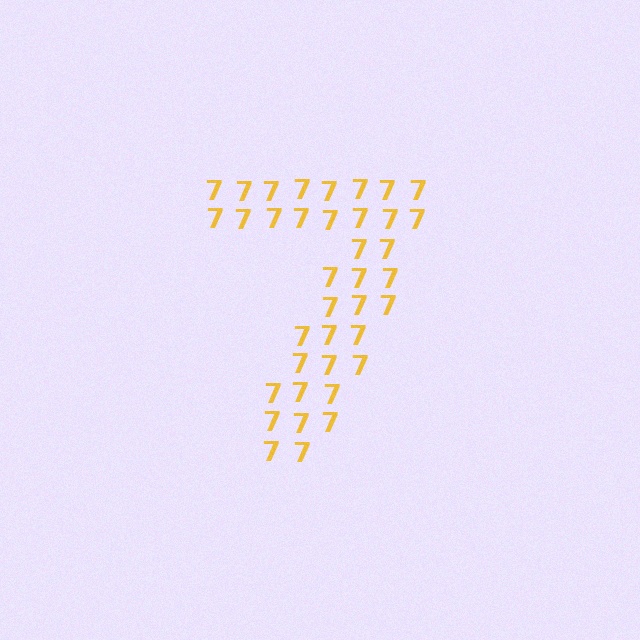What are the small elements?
The small elements are digit 7's.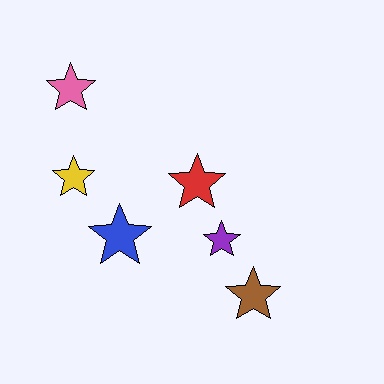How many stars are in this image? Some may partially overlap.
There are 6 stars.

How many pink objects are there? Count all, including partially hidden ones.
There is 1 pink object.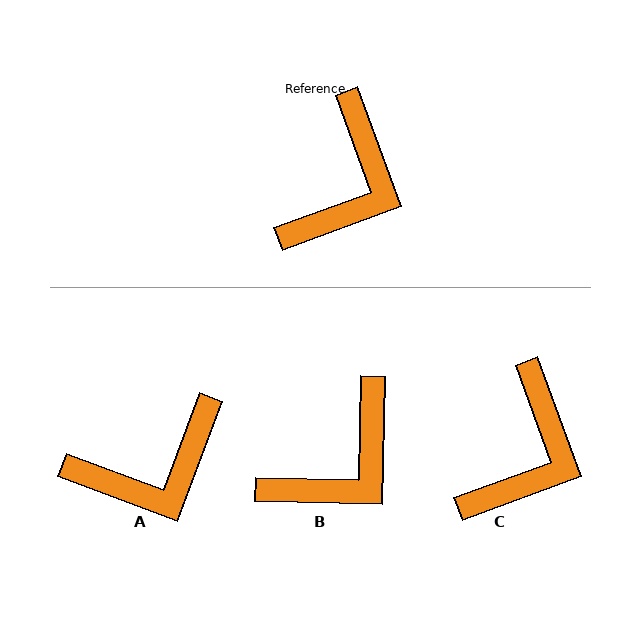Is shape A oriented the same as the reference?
No, it is off by about 41 degrees.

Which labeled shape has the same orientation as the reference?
C.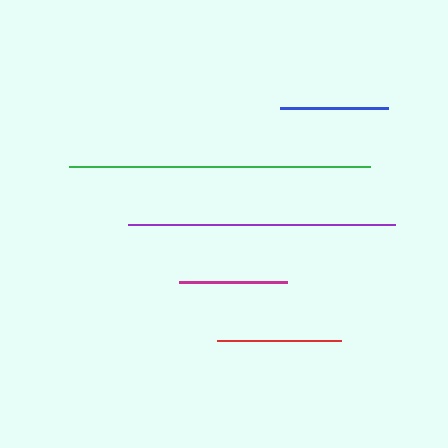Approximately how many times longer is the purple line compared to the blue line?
The purple line is approximately 2.5 times the length of the blue line.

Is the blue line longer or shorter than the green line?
The green line is longer than the blue line.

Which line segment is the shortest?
The magenta line is the shortest at approximately 108 pixels.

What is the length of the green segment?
The green segment is approximately 301 pixels long.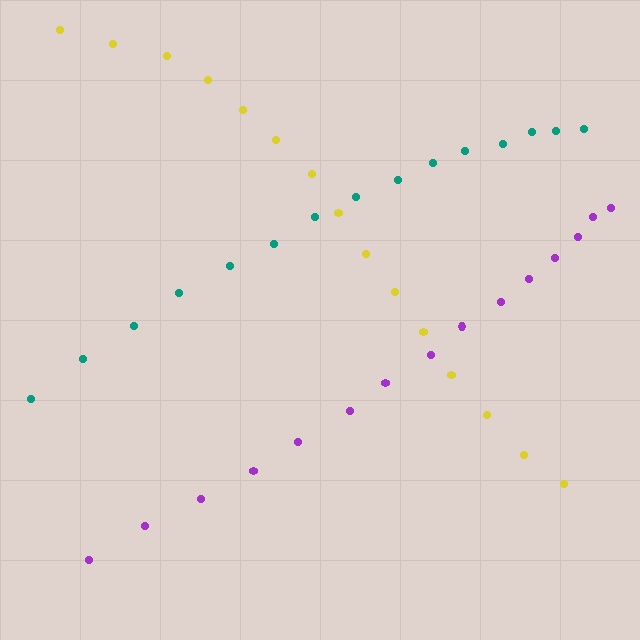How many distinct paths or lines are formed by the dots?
There are 3 distinct paths.